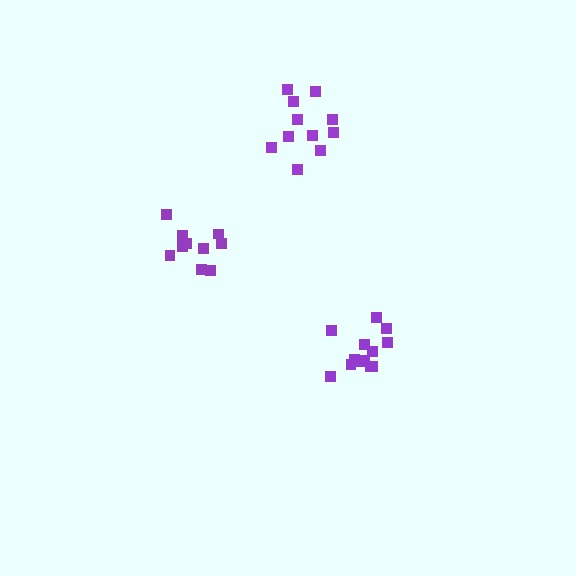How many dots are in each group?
Group 1: 13 dots, Group 2: 11 dots, Group 3: 10 dots (34 total).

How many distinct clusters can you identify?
There are 3 distinct clusters.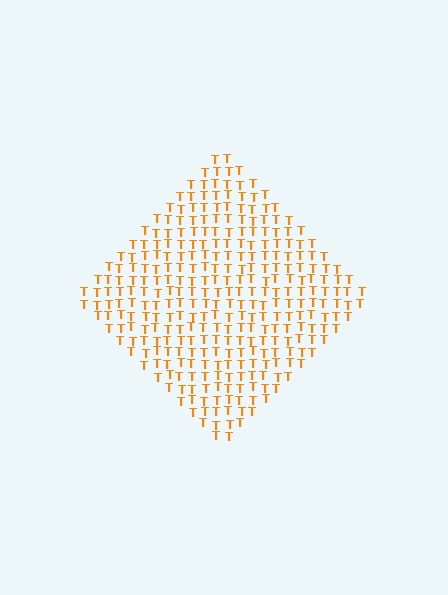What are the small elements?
The small elements are letter T's.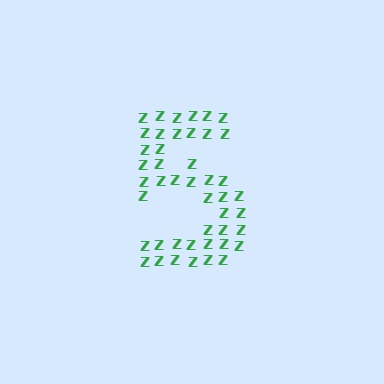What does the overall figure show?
The overall figure shows the digit 5.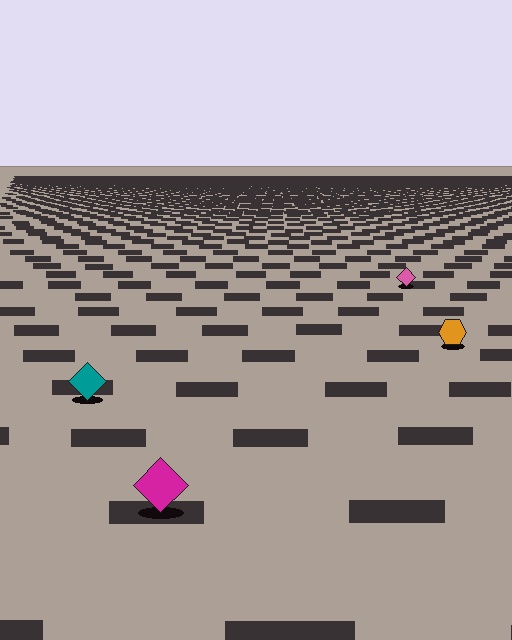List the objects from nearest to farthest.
From nearest to farthest: the magenta diamond, the teal diamond, the orange hexagon, the pink diamond.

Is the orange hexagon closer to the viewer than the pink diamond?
Yes. The orange hexagon is closer — you can tell from the texture gradient: the ground texture is coarser near it.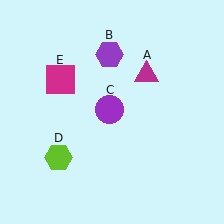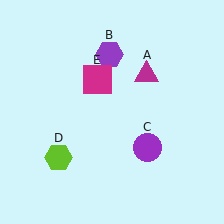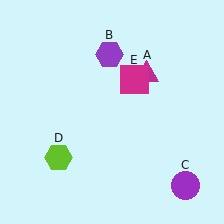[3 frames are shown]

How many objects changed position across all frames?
2 objects changed position: purple circle (object C), magenta square (object E).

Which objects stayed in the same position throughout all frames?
Magenta triangle (object A) and purple hexagon (object B) and lime hexagon (object D) remained stationary.